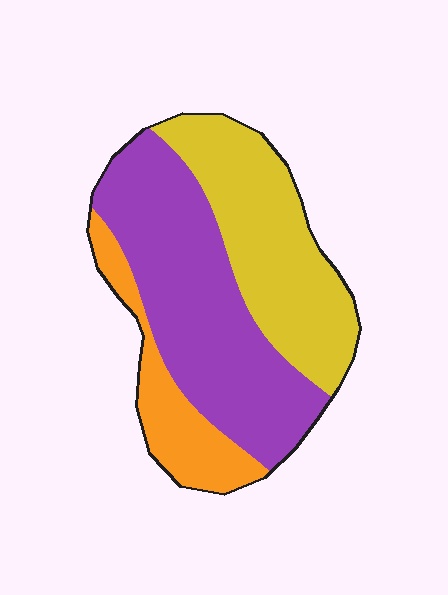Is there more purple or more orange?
Purple.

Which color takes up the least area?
Orange, at roughly 15%.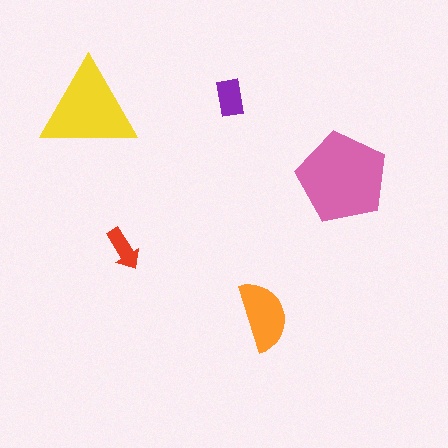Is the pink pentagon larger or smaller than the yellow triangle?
Larger.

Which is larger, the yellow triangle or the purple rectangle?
The yellow triangle.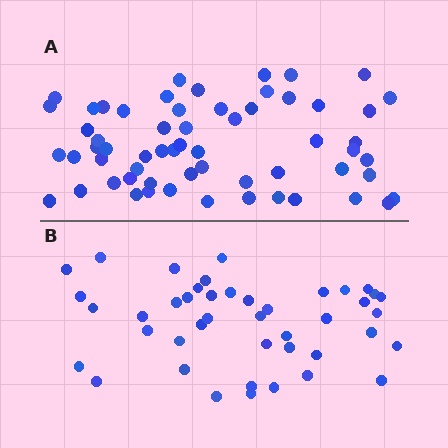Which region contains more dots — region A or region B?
Region A (the top region) has more dots.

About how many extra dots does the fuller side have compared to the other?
Region A has approximately 15 more dots than region B.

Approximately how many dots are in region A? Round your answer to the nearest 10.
About 60 dots.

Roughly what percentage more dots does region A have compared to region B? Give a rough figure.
About 40% more.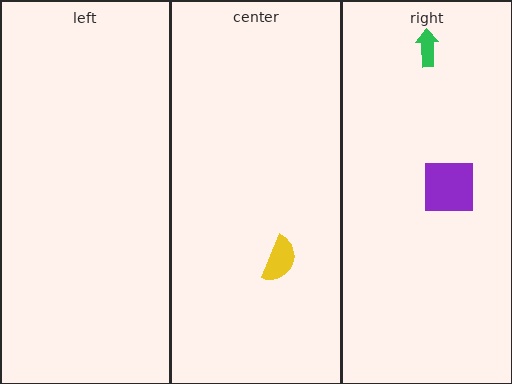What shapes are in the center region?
The yellow semicircle.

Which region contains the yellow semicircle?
The center region.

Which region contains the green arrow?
The right region.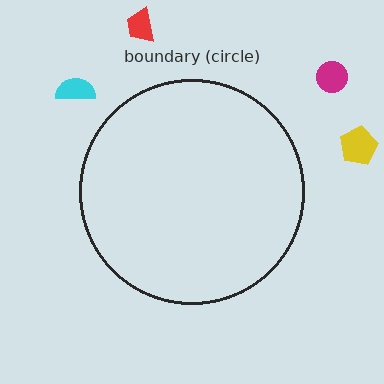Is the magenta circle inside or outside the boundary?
Outside.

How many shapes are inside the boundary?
0 inside, 4 outside.